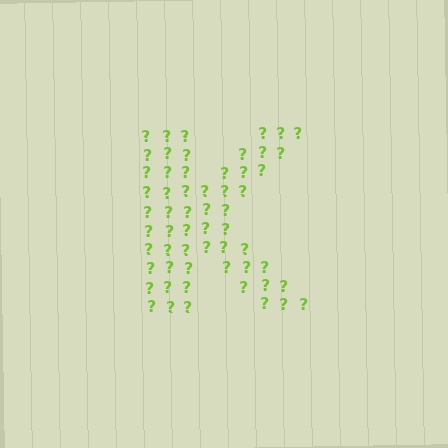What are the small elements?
The small elements are question marks.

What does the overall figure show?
The overall figure shows the letter K.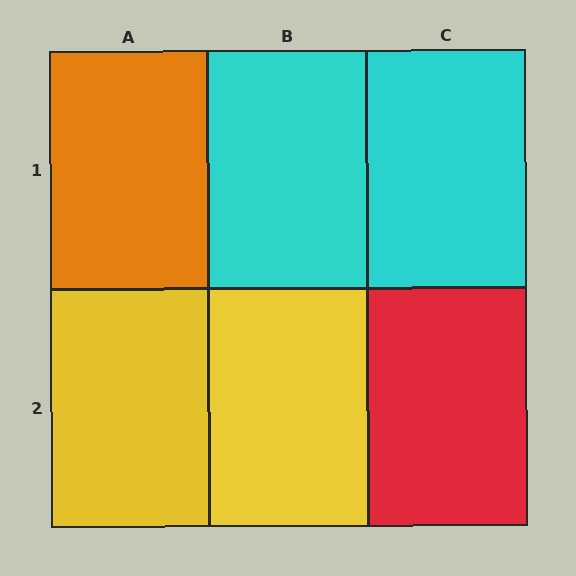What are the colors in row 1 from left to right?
Orange, cyan, cyan.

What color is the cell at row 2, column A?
Yellow.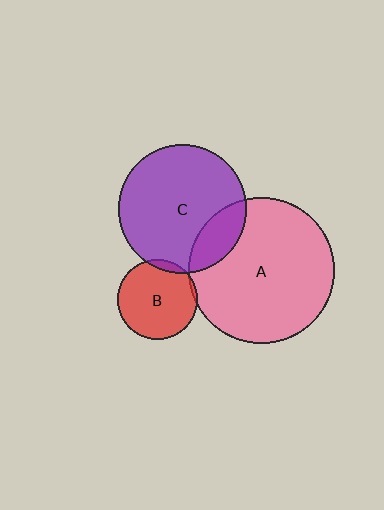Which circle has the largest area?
Circle A (pink).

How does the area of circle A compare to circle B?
Approximately 3.3 times.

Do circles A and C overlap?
Yes.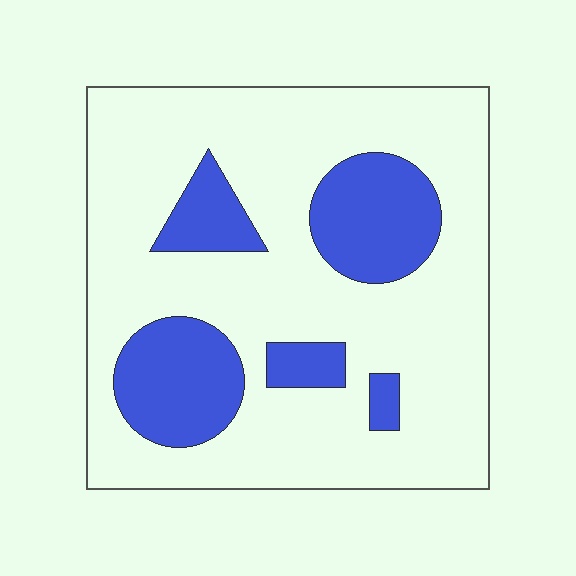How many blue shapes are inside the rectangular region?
5.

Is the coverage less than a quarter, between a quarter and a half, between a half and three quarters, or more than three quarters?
Less than a quarter.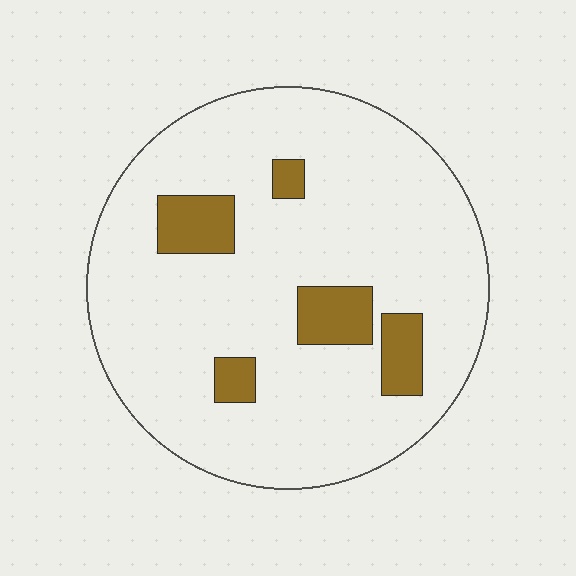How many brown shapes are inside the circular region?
5.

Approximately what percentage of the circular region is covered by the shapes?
Approximately 10%.